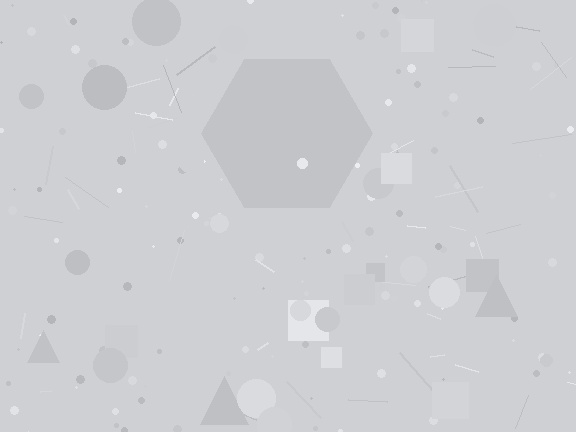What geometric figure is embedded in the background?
A hexagon is embedded in the background.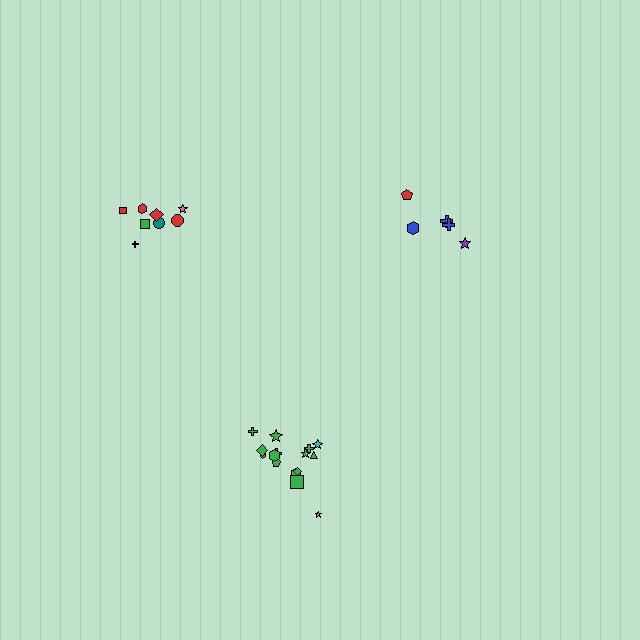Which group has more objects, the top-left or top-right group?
The top-left group.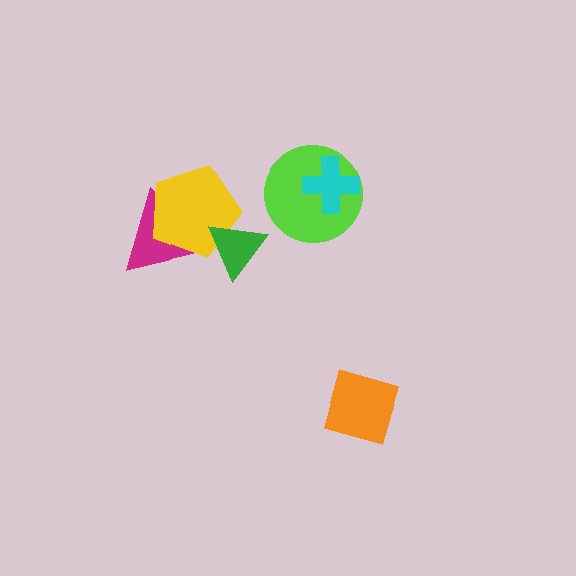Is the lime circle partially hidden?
Yes, it is partially covered by another shape.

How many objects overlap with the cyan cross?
1 object overlaps with the cyan cross.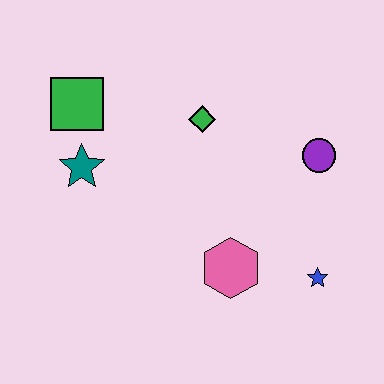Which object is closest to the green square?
The teal star is closest to the green square.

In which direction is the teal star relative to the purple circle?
The teal star is to the left of the purple circle.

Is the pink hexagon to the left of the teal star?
No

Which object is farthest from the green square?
The blue star is farthest from the green square.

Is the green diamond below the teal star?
No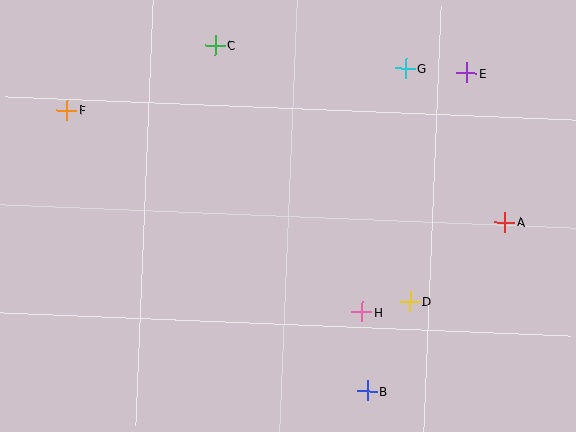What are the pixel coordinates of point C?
Point C is at (215, 45).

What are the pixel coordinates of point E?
Point E is at (467, 73).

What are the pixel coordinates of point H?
Point H is at (362, 312).